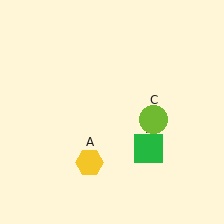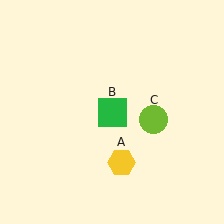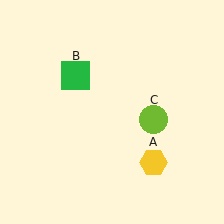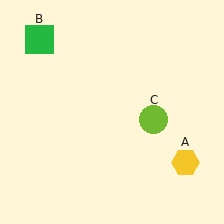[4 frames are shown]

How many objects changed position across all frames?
2 objects changed position: yellow hexagon (object A), green square (object B).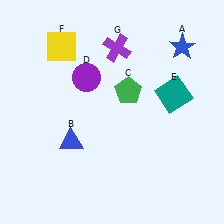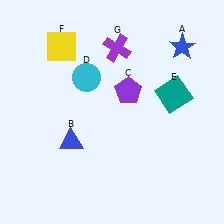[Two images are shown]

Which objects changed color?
C changed from green to purple. D changed from purple to cyan.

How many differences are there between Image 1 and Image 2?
There are 2 differences between the two images.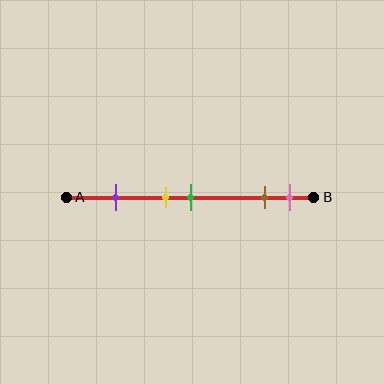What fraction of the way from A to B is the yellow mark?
The yellow mark is approximately 40% (0.4) of the way from A to B.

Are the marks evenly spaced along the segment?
No, the marks are not evenly spaced.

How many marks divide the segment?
There are 5 marks dividing the segment.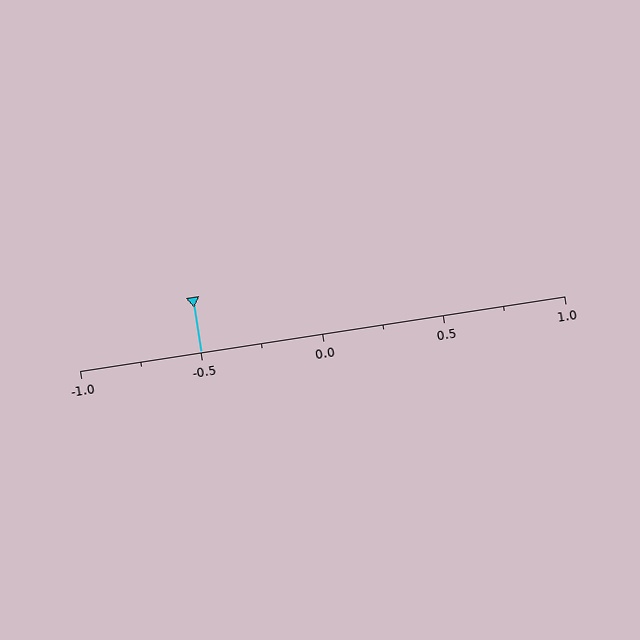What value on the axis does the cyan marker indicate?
The marker indicates approximately -0.5.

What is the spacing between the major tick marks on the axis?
The major ticks are spaced 0.5 apart.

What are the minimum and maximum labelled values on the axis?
The axis runs from -1.0 to 1.0.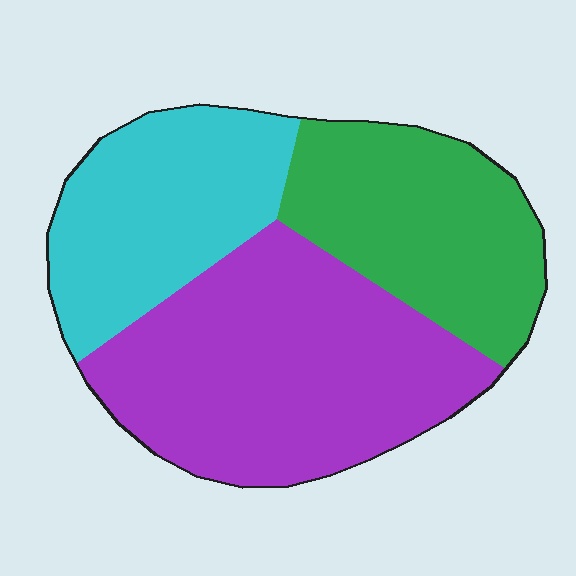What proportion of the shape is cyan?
Cyan covers 27% of the shape.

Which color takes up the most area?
Purple, at roughly 45%.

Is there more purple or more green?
Purple.